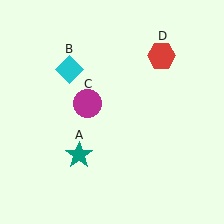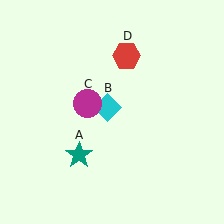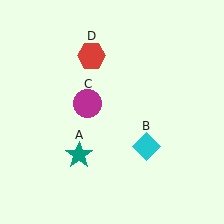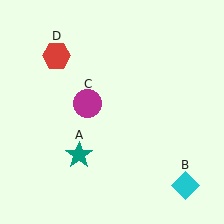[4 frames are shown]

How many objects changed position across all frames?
2 objects changed position: cyan diamond (object B), red hexagon (object D).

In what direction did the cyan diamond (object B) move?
The cyan diamond (object B) moved down and to the right.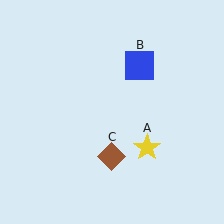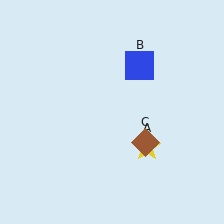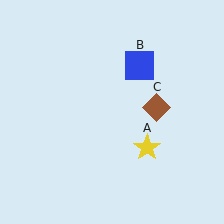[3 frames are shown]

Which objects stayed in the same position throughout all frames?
Yellow star (object A) and blue square (object B) remained stationary.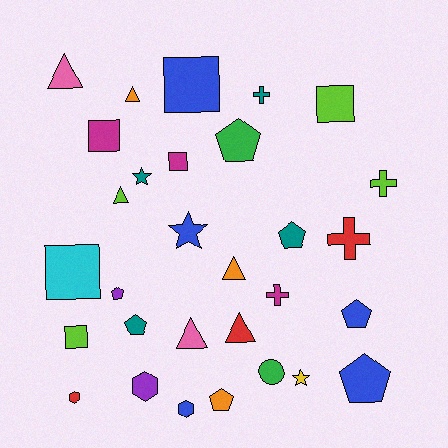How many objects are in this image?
There are 30 objects.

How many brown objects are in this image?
There are no brown objects.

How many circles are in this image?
There is 1 circle.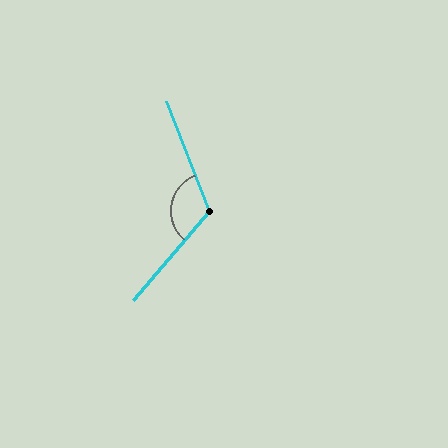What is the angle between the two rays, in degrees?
Approximately 118 degrees.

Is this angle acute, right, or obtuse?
It is obtuse.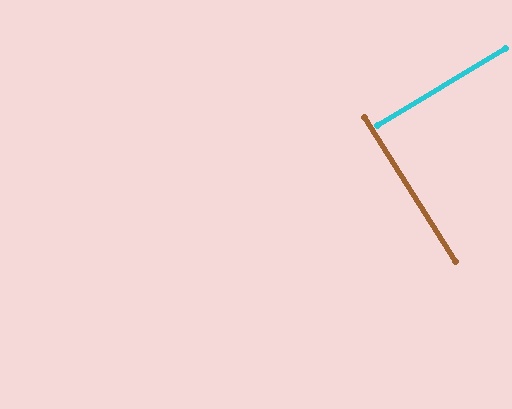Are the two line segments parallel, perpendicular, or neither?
Perpendicular — they meet at approximately 89°.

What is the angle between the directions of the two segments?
Approximately 89 degrees.